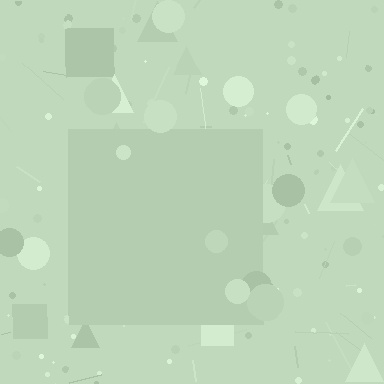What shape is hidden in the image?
A square is hidden in the image.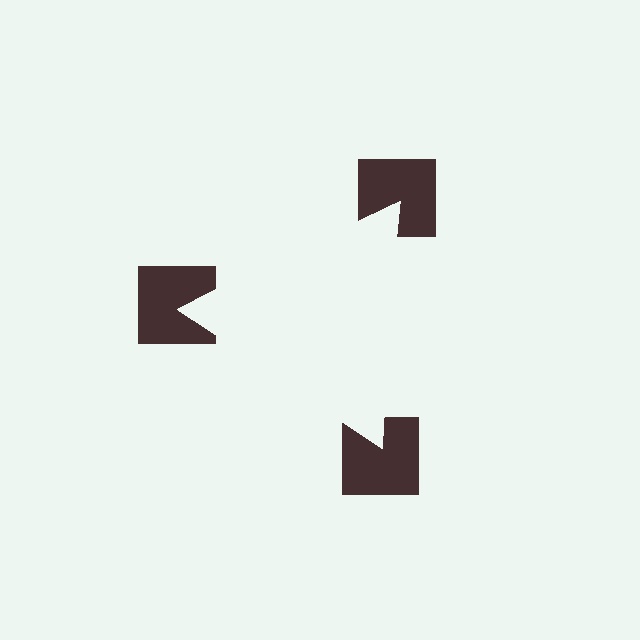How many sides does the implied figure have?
3 sides.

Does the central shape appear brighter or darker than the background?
It typically appears slightly brighter than the background, even though no actual brightness change is drawn.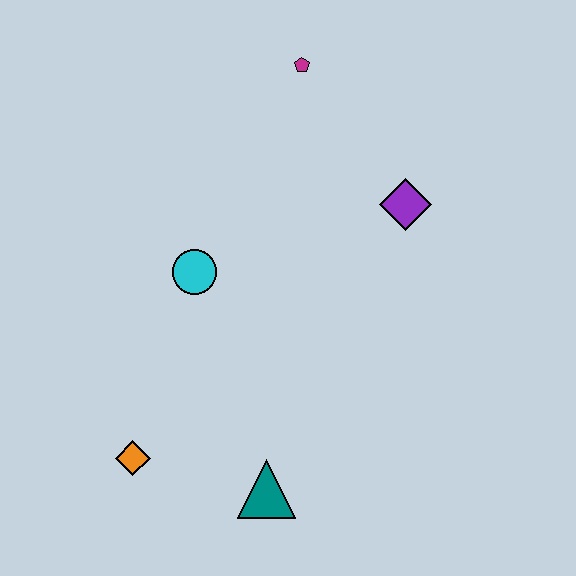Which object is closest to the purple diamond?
The magenta pentagon is closest to the purple diamond.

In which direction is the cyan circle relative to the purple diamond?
The cyan circle is to the left of the purple diamond.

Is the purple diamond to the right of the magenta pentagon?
Yes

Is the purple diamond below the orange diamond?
No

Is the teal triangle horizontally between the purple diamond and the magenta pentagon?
No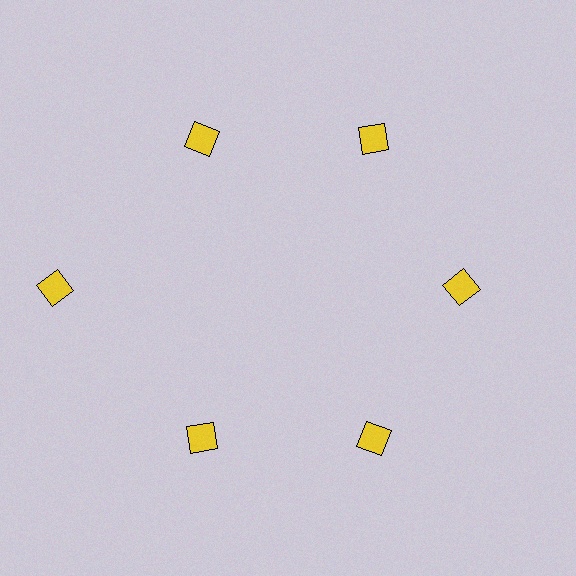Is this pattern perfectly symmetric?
No. The 6 yellow squares are arranged in a ring, but one element near the 9 o'clock position is pushed outward from the center, breaking the 6-fold rotational symmetry.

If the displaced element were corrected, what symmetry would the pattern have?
It would have 6-fold rotational symmetry — the pattern would map onto itself every 60 degrees.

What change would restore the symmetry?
The symmetry would be restored by moving it inward, back onto the ring so that all 6 squares sit at equal angles and equal distance from the center.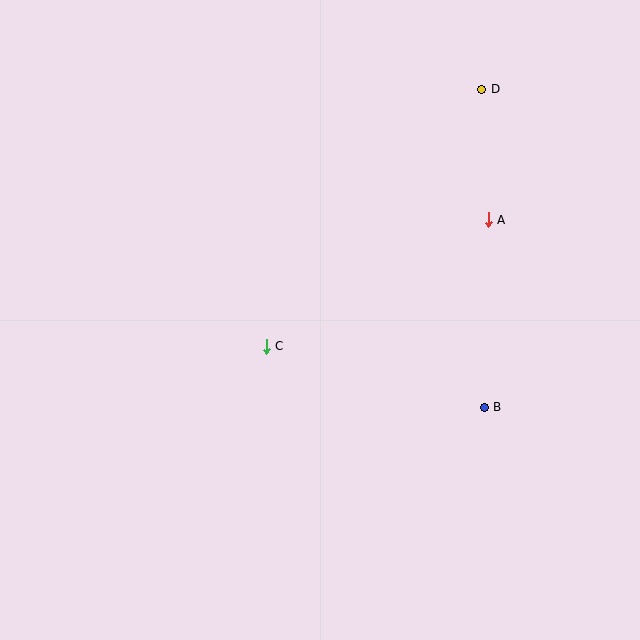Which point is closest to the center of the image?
Point C at (266, 346) is closest to the center.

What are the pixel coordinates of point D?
Point D is at (482, 89).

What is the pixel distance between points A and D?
The distance between A and D is 131 pixels.